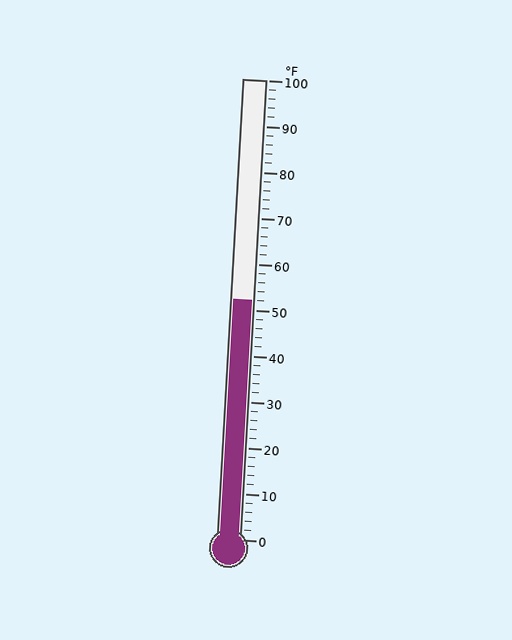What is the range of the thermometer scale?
The thermometer scale ranges from 0°F to 100°F.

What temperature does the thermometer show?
The thermometer shows approximately 52°F.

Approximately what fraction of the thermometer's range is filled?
The thermometer is filled to approximately 50% of its range.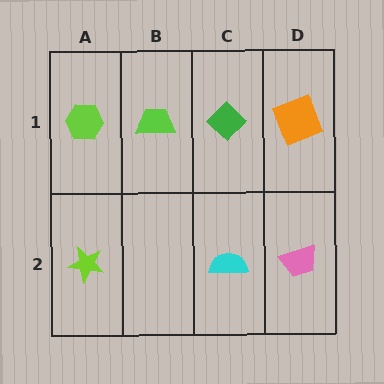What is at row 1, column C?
A green diamond.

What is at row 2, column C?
A cyan semicircle.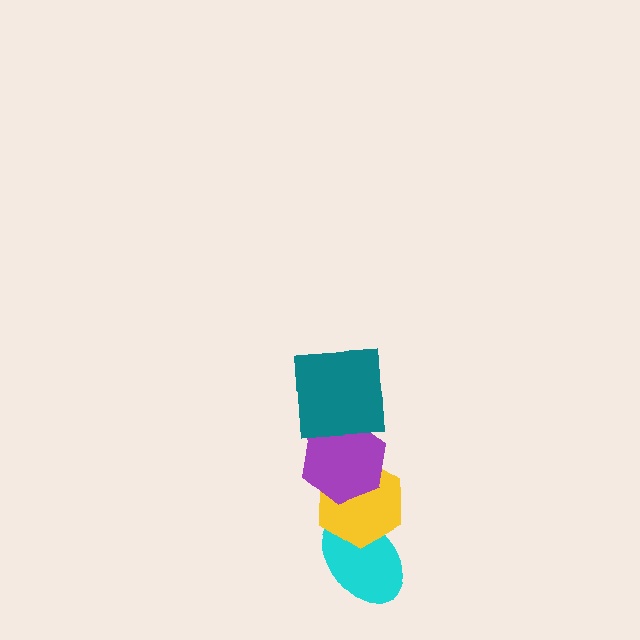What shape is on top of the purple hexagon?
The teal square is on top of the purple hexagon.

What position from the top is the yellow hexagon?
The yellow hexagon is 3rd from the top.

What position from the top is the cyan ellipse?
The cyan ellipse is 4th from the top.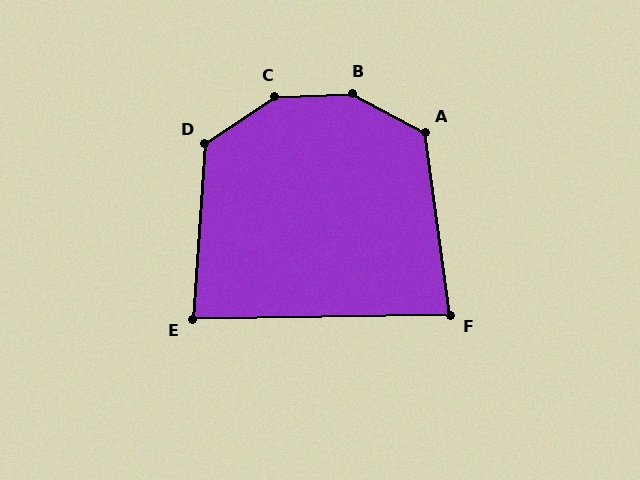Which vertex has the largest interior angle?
B, at approximately 149 degrees.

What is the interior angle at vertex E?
Approximately 85 degrees (approximately right).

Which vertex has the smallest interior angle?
F, at approximately 83 degrees.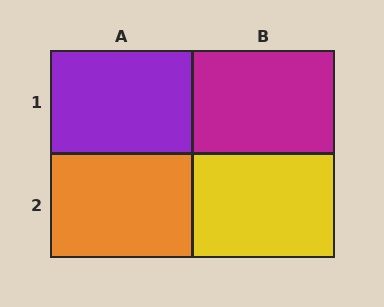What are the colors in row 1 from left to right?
Purple, magenta.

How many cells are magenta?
1 cell is magenta.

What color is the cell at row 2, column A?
Orange.